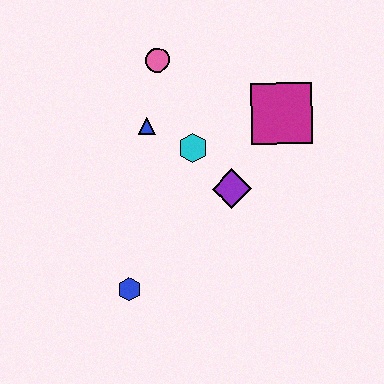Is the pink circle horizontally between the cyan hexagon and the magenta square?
No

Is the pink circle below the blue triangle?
No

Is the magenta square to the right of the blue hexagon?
Yes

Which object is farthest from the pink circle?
The blue hexagon is farthest from the pink circle.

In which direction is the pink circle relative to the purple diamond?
The pink circle is above the purple diamond.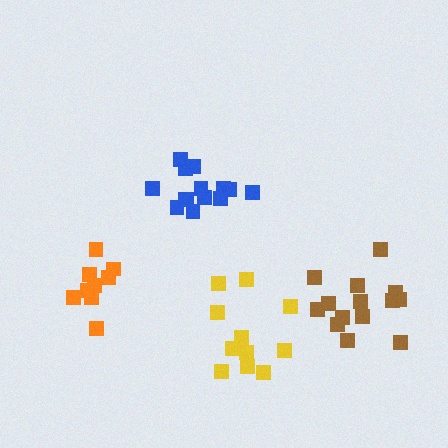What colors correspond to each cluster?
The clusters are colored: blue, orange, brown, yellow.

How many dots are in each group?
Group 1: 14 dots, Group 2: 9 dots, Group 3: 14 dots, Group 4: 11 dots (48 total).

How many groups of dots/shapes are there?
There are 4 groups.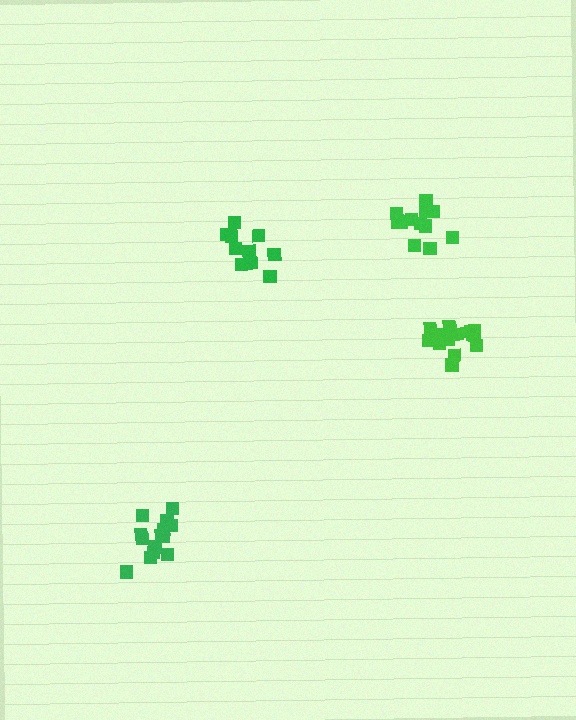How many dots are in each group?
Group 1: 11 dots, Group 2: 14 dots, Group 3: 14 dots, Group 4: 16 dots (55 total).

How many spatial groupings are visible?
There are 4 spatial groupings.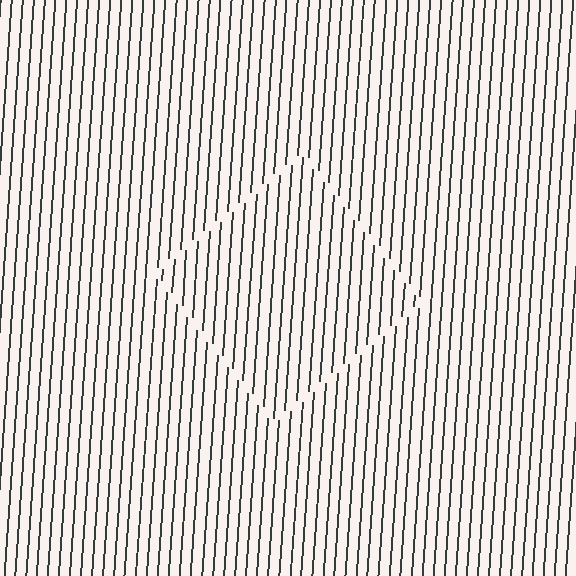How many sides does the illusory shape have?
4 sides — the line-ends trace a square.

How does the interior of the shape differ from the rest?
The interior of the shape contains the same grating, shifted by half a period — the contour is defined by the phase discontinuity where line-ends from the inner and outer gratings abut.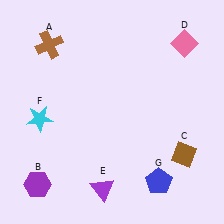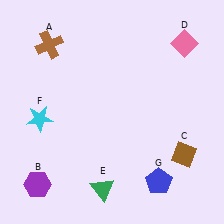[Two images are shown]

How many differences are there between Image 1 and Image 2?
There is 1 difference between the two images.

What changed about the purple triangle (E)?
In Image 1, E is purple. In Image 2, it changed to green.